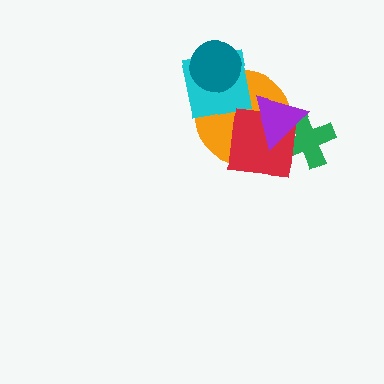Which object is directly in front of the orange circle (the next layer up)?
The cyan square is directly in front of the orange circle.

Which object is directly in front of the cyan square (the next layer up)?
The red square is directly in front of the cyan square.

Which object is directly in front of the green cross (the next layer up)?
The red square is directly in front of the green cross.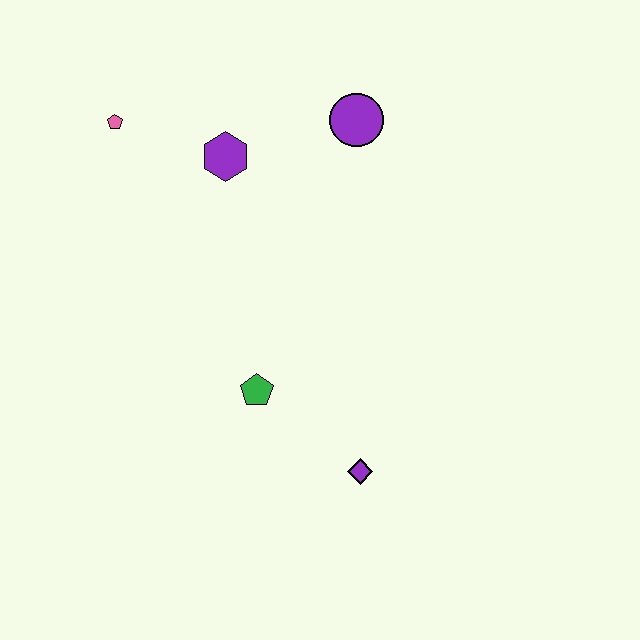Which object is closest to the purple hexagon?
The pink pentagon is closest to the purple hexagon.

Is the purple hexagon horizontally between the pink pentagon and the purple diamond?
Yes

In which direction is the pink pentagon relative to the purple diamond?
The pink pentagon is above the purple diamond.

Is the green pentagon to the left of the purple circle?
Yes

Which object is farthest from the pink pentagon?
The purple diamond is farthest from the pink pentagon.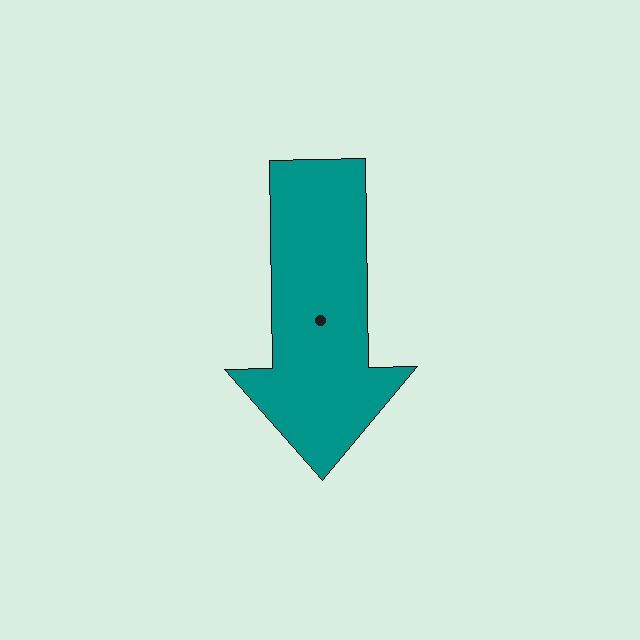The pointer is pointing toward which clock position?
Roughly 6 o'clock.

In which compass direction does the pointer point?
South.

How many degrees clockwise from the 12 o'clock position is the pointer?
Approximately 179 degrees.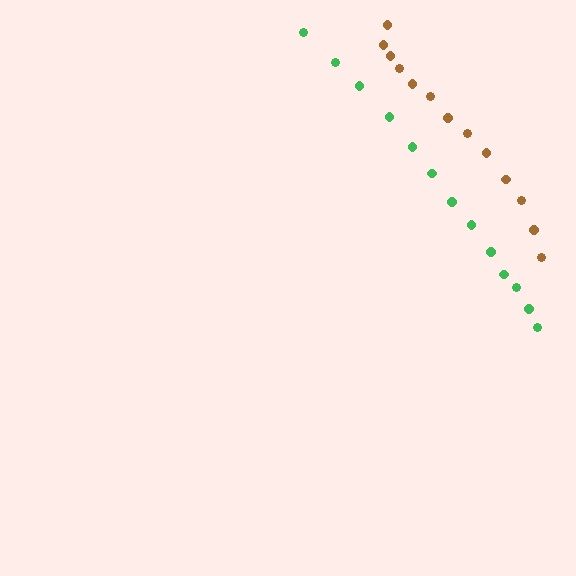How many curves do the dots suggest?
There are 2 distinct paths.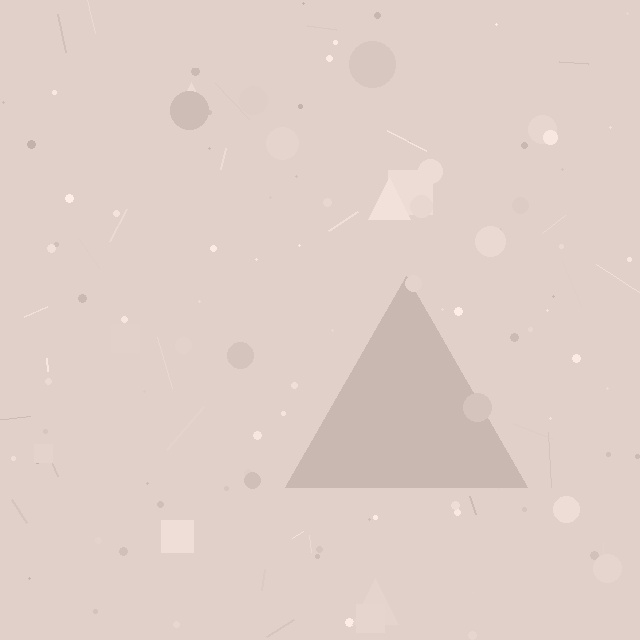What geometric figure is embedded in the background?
A triangle is embedded in the background.